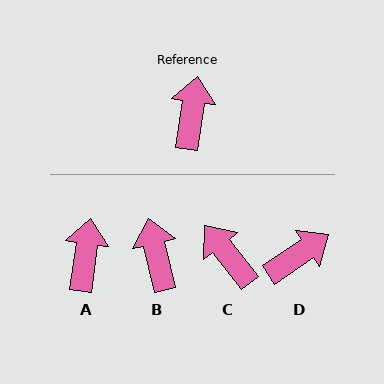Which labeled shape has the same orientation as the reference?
A.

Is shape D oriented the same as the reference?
No, it is off by about 48 degrees.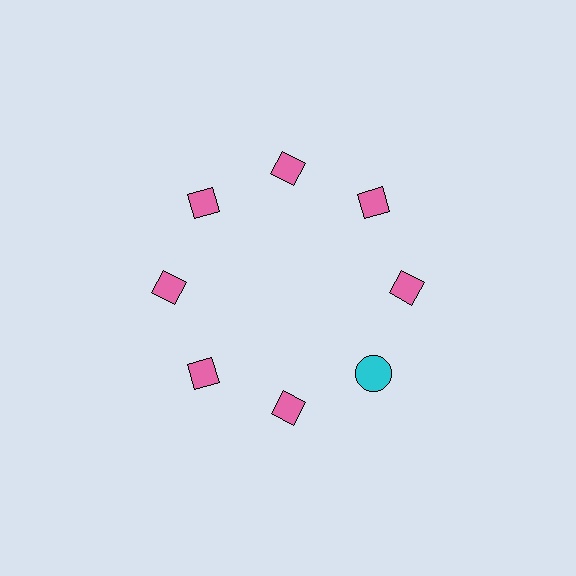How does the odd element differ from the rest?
It differs in both color (cyan instead of pink) and shape (circle instead of diamond).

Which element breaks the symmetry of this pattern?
The cyan circle at roughly the 4 o'clock position breaks the symmetry. All other shapes are pink diamonds.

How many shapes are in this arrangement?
There are 8 shapes arranged in a ring pattern.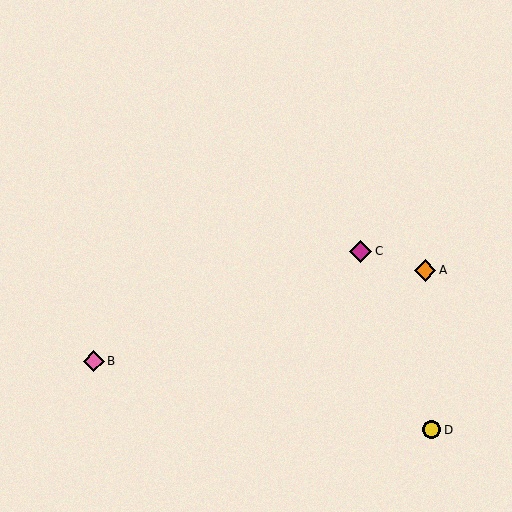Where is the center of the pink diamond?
The center of the pink diamond is at (94, 361).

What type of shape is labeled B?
Shape B is a pink diamond.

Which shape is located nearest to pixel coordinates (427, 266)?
The orange diamond (labeled A) at (425, 270) is nearest to that location.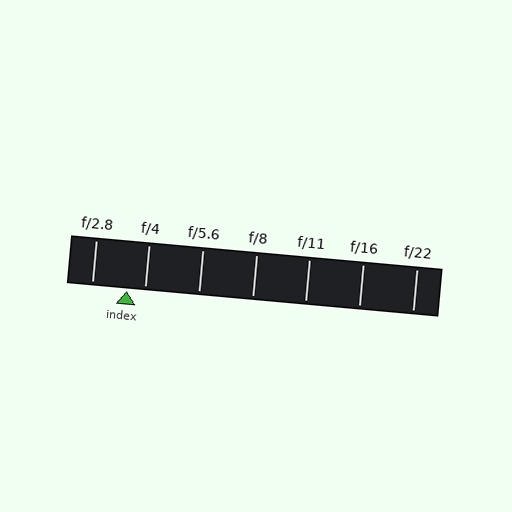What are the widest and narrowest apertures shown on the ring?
The widest aperture shown is f/2.8 and the narrowest is f/22.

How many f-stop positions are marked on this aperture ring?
There are 7 f-stop positions marked.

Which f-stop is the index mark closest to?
The index mark is closest to f/4.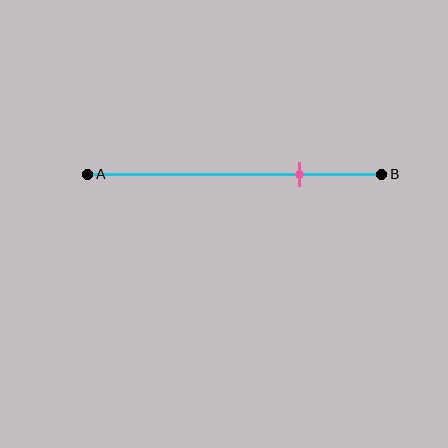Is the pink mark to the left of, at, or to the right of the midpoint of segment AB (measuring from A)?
The pink mark is to the right of the midpoint of segment AB.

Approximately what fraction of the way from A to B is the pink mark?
The pink mark is approximately 70% of the way from A to B.